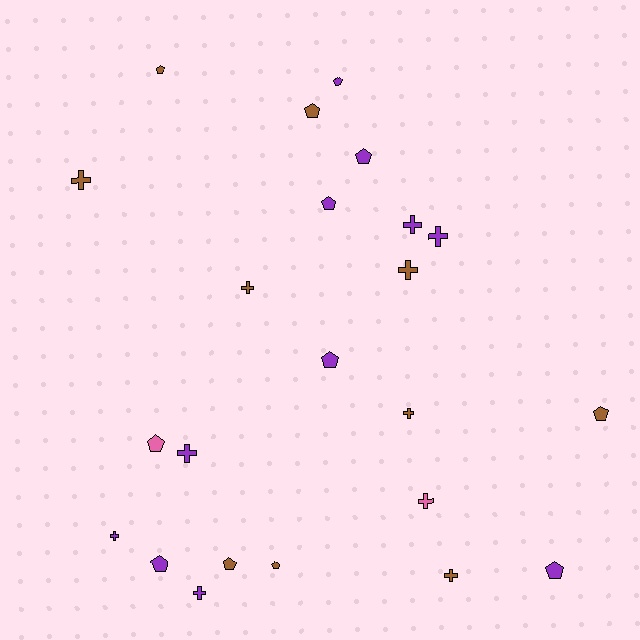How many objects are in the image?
There are 23 objects.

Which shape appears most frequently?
Pentagon, with 12 objects.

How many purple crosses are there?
There are 5 purple crosses.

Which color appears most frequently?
Purple, with 11 objects.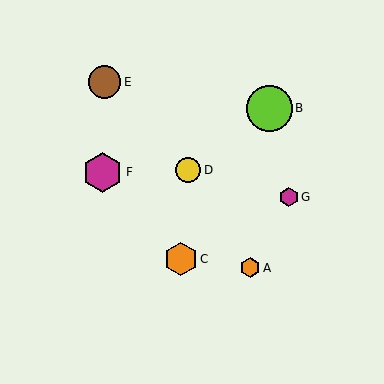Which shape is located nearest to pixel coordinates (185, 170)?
The yellow circle (labeled D) at (188, 170) is nearest to that location.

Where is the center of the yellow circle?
The center of the yellow circle is at (188, 170).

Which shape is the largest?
The lime circle (labeled B) is the largest.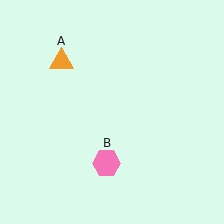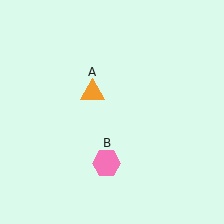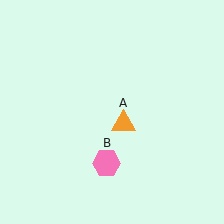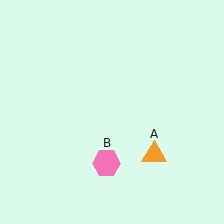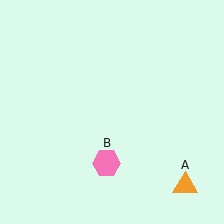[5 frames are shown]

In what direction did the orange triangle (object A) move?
The orange triangle (object A) moved down and to the right.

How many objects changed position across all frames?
1 object changed position: orange triangle (object A).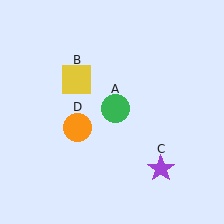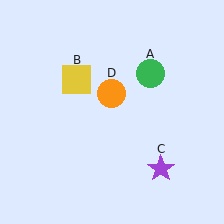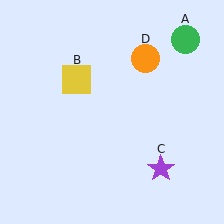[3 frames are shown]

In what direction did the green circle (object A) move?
The green circle (object A) moved up and to the right.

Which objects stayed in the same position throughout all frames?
Yellow square (object B) and purple star (object C) remained stationary.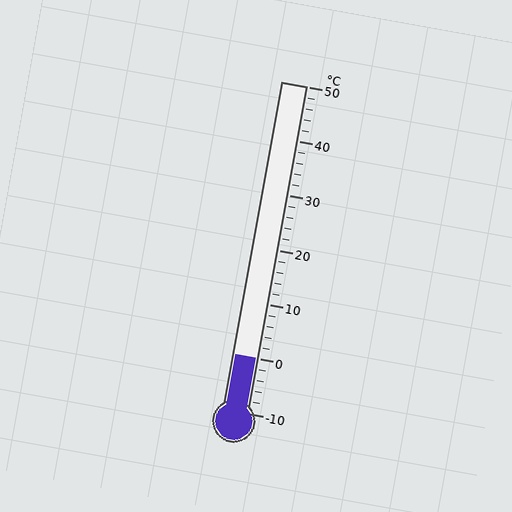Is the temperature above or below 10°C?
The temperature is below 10°C.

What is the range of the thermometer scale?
The thermometer scale ranges from -10°C to 50°C.